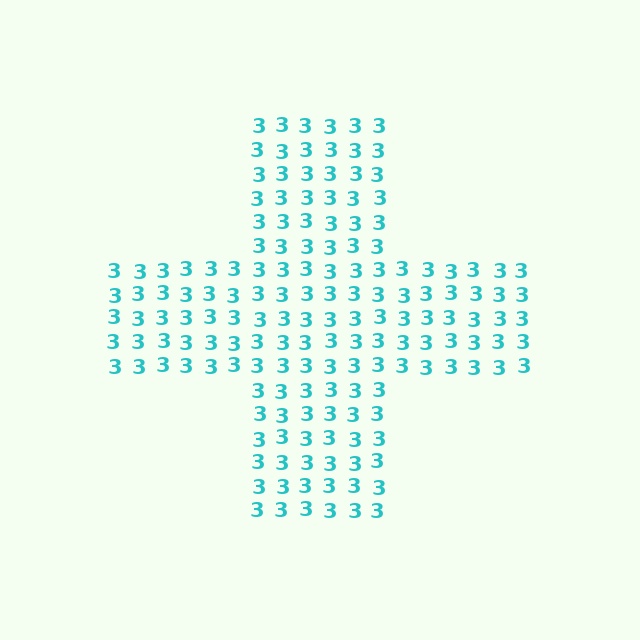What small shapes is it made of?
It is made of small digit 3's.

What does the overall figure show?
The overall figure shows a cross.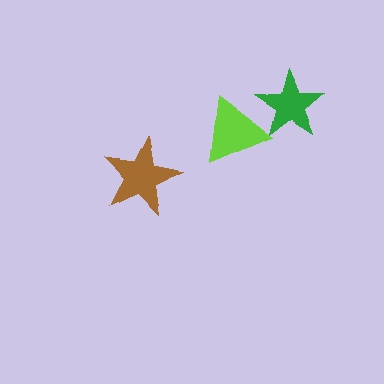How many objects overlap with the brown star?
0 objects overlap with the brown star.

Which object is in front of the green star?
The lime triangle is in front of the green star.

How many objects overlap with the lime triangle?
1 object overlaps with the lime triangle.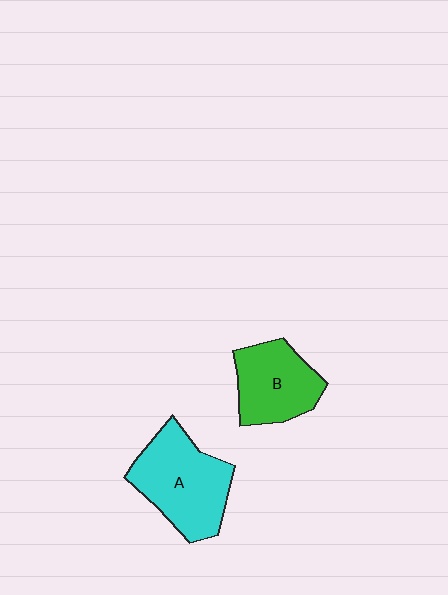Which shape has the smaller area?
Shape B (green).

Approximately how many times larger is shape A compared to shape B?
Approximately 1.3 times.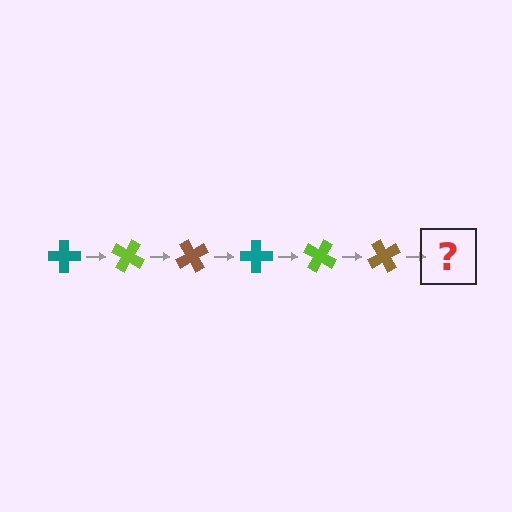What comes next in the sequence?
The next element should be a teal cross, rotated 180 degrees from the start.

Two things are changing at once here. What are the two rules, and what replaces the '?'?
The two rules are that it rotates 30 degrees each step and the color cycles through teal, lime, and brown. The '?' should be a teal cross, rotated 180 degrees from the start.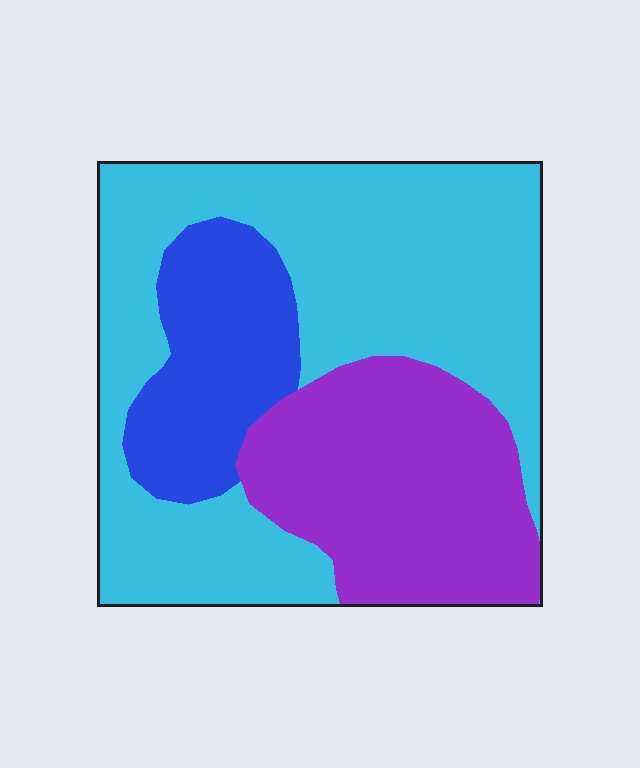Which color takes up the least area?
Blue, at roughly 15%.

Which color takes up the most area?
Cyan, at roughly 55%.